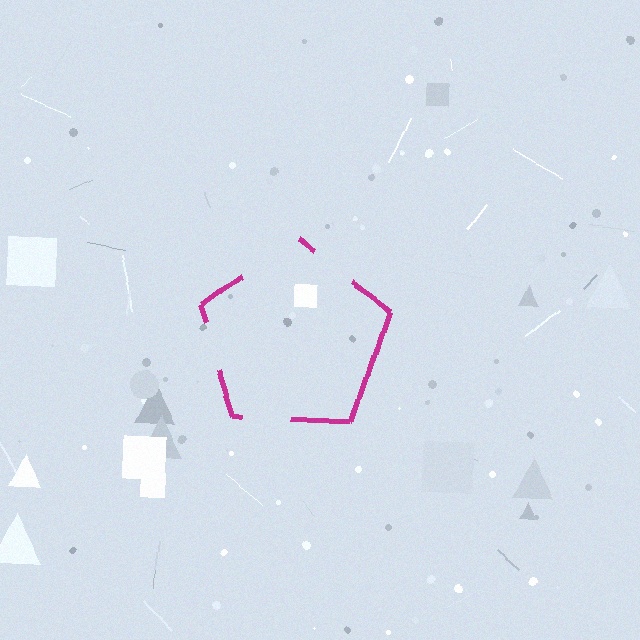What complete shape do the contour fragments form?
The contour fragments form a pentagon.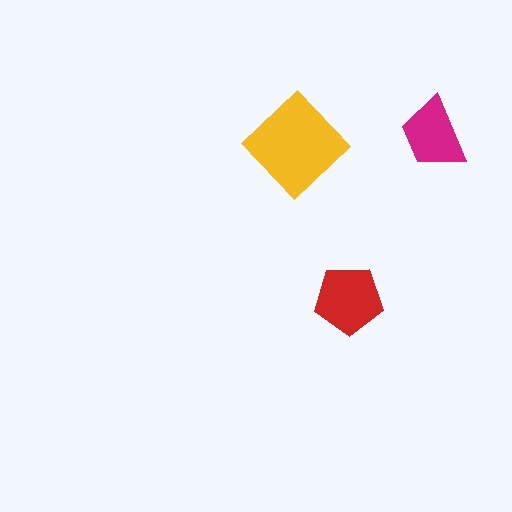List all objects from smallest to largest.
The magenta trapezoid, the red pentagon, the yellow diamond.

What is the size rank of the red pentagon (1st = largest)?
2nd.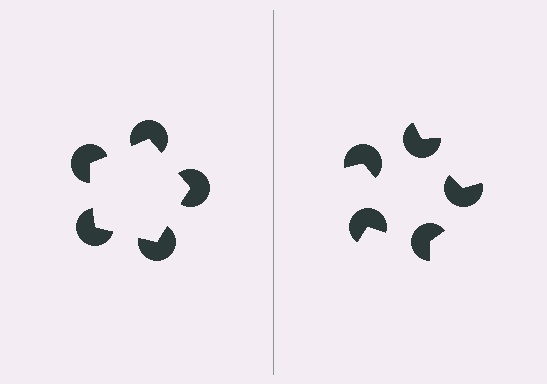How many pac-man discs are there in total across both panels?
10 — 5 on each side.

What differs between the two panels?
The pac-man discs are positioned identically on both sides; only the wedge orientations differ. On the left they align to a pentagon; on the right they are misaligned.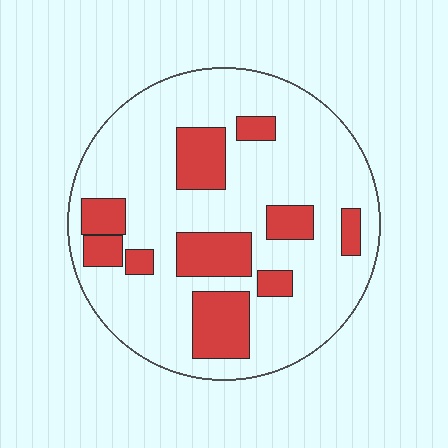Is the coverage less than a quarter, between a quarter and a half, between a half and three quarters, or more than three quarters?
Less than a quarter.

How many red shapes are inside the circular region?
10.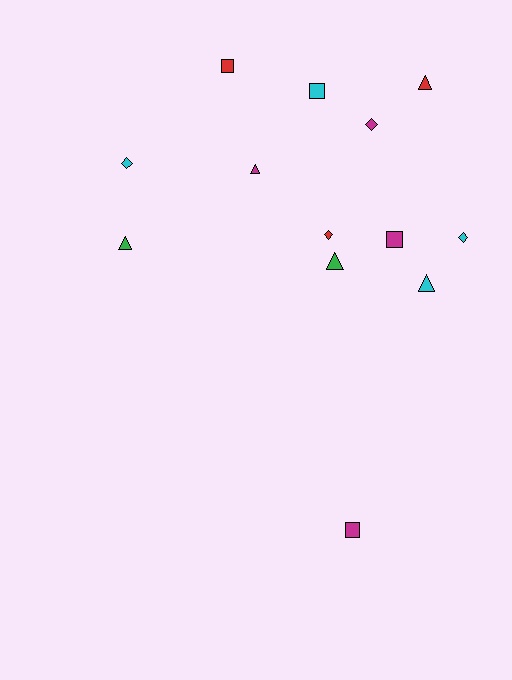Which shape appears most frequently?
Triangle, with 5 objects.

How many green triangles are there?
There are 2 green triangles.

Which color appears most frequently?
Magenta, with 4 objects.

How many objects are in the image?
There are 13 objects.